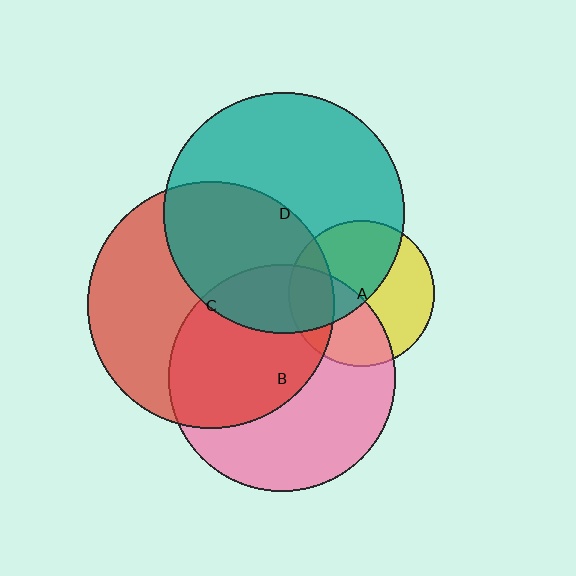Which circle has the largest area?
Circle C (red).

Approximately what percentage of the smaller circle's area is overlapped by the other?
Approximately 50%.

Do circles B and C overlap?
Yes.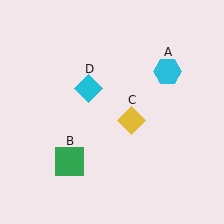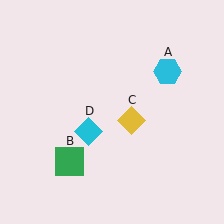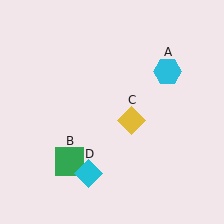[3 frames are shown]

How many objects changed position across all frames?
1 object changed position: cyan diamond (object D).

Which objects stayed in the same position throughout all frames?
Cyan hexagon (object A) and green square (object B) and yellow diamond (object C) remained stationary.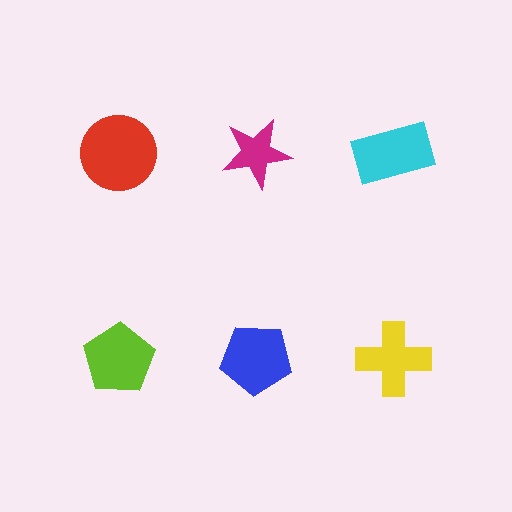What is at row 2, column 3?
A yellow cross.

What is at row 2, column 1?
A lime pentagon.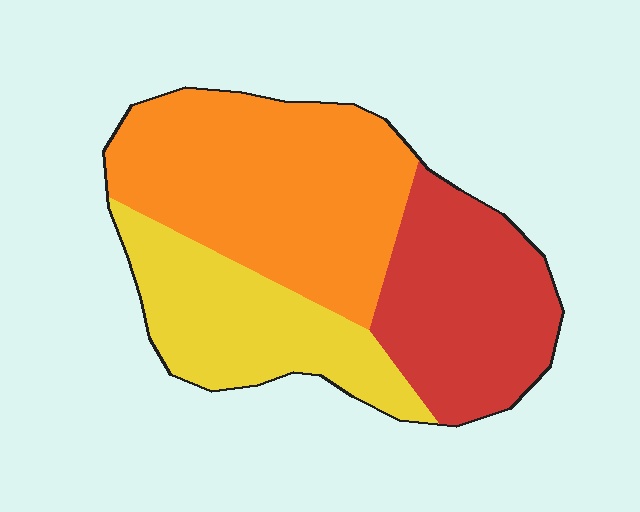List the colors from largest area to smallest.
From largest to smallest: orange, red, yellow.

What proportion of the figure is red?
Red covers roughly 30% of the figure.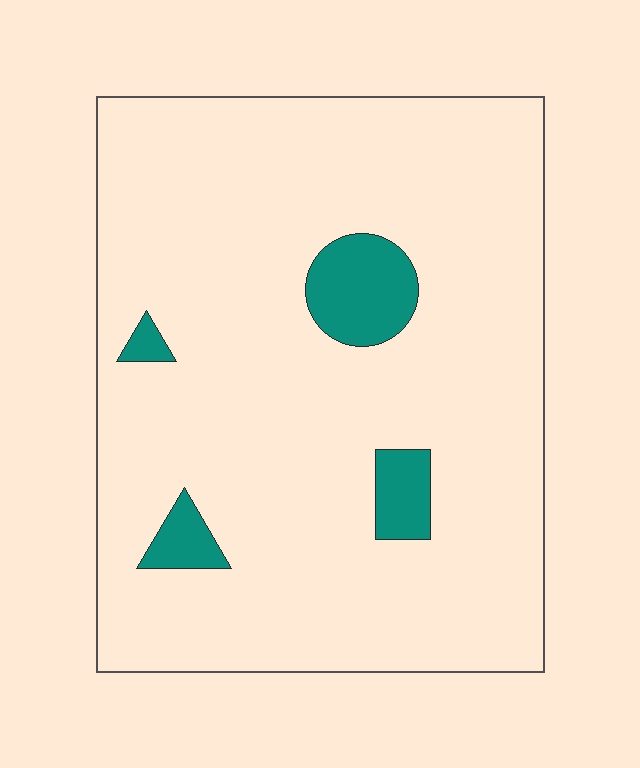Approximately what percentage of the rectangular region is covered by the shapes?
Approximately 10%.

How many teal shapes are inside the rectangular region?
4.